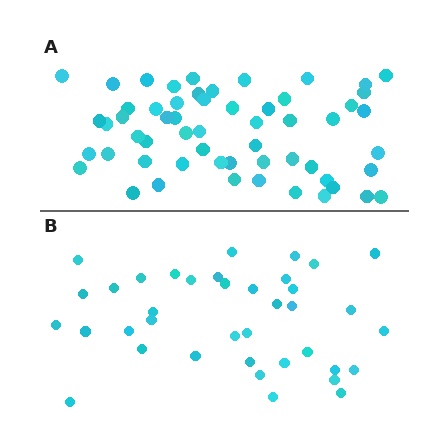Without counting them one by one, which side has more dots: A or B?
Region A (the top region) has more dots.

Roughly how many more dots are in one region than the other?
Region A has approximately 20 more dots than region B.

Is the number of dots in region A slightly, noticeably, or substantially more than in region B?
Region A has substantially more. The ratio is roughly 1.5 to 1.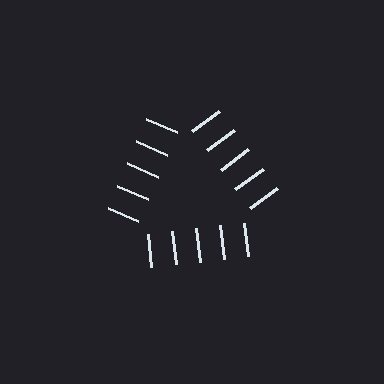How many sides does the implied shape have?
3 sides — the line-ends trace a triangle.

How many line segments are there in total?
15 — 5 along each of the 3 edges.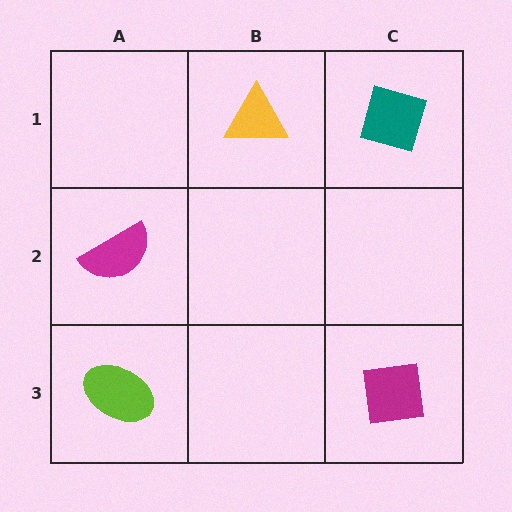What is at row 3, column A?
A lime ellipse.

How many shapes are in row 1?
2 shapes.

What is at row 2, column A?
A magenta semicircle.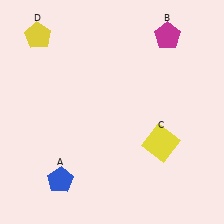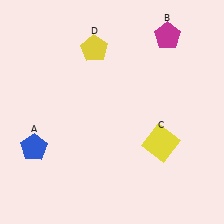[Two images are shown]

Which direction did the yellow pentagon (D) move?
The yellow pentagon (D) moved right.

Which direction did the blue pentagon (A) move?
The blue pentagon (A) moved up.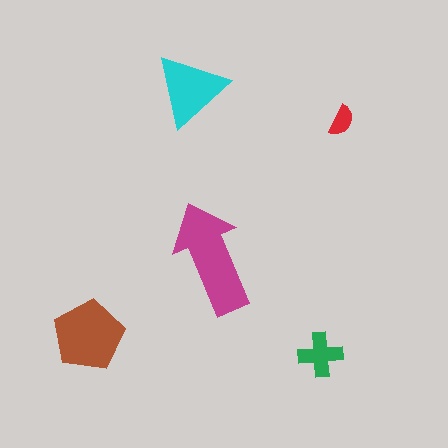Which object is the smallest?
The red semicircle.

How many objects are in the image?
There are 5 objects in the image.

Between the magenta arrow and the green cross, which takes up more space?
The magenta arrow.